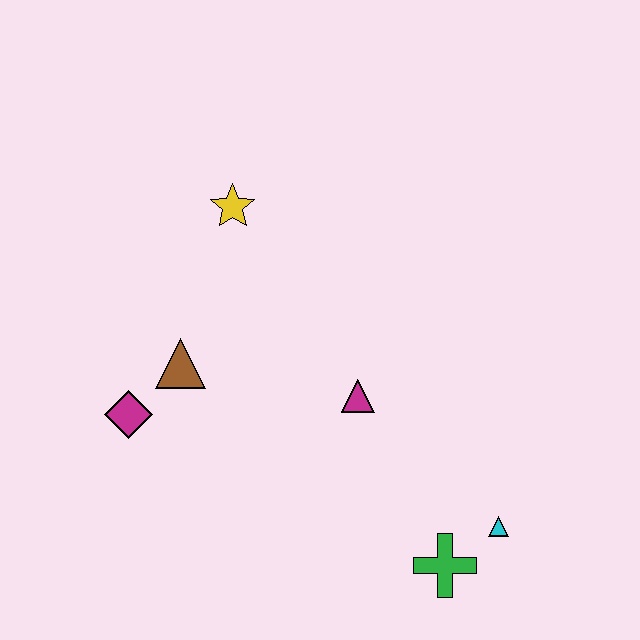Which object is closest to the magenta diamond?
The brown triangle is closest to the magenta diamond.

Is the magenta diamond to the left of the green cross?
Yes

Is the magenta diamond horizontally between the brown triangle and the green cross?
No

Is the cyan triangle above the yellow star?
No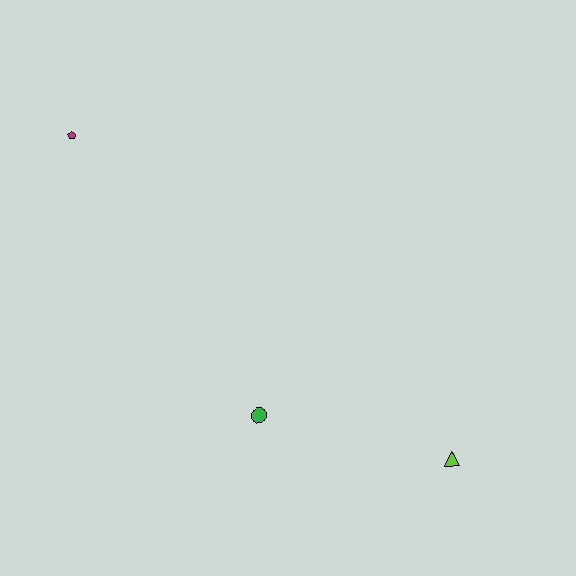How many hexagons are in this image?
There are no hexagons.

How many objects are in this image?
There are 3 objects.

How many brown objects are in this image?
There are no brown objects.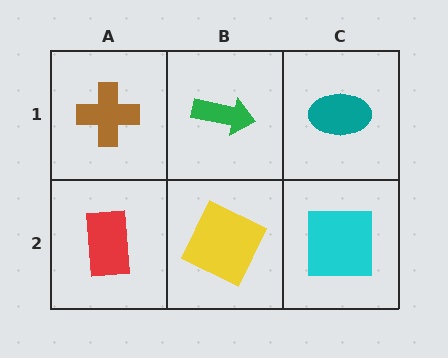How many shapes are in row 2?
3 shapes.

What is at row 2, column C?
A cyan square.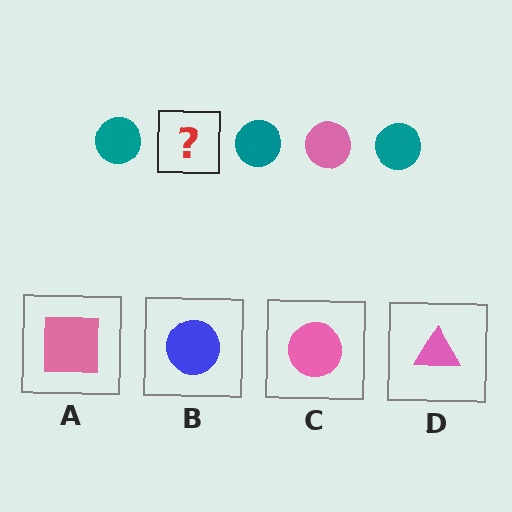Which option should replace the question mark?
Option C.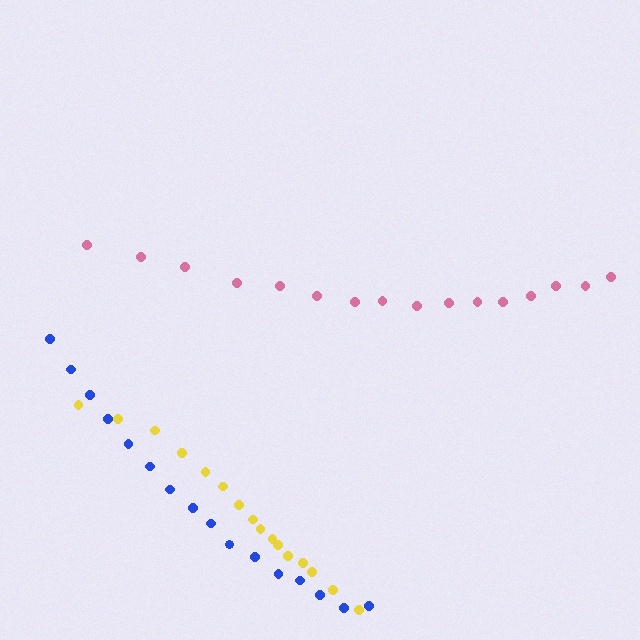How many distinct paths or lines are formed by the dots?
There are 3 distinct paths.